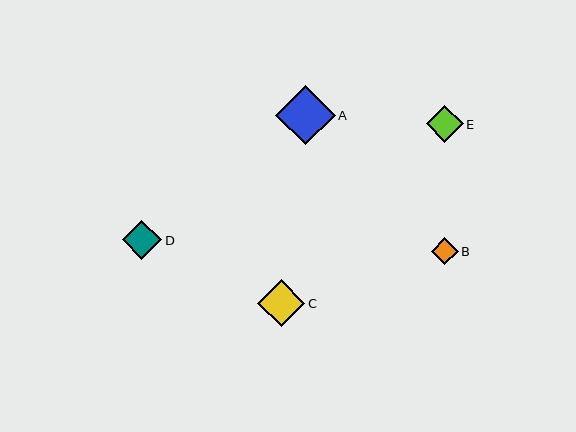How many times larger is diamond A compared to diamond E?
Diamond A is approximately 1.6 times the size of diamond E.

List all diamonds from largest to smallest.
From largest to smallest: A, C, D, E, B.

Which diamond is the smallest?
Diamond B is the smallest with a size of approximately 27 pixels.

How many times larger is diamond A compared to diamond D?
Diamond A is approximately 1.5 times the size of diamond D.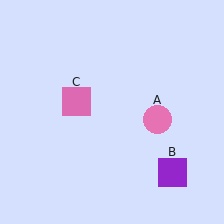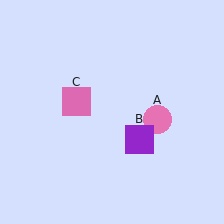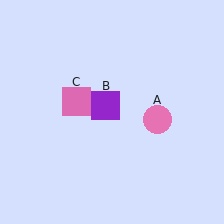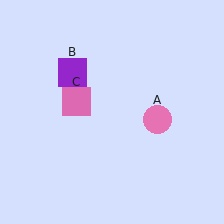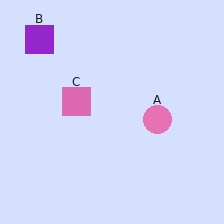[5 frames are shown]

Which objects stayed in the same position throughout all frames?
Pink circle (object A) and pink square (object C) remained stationary.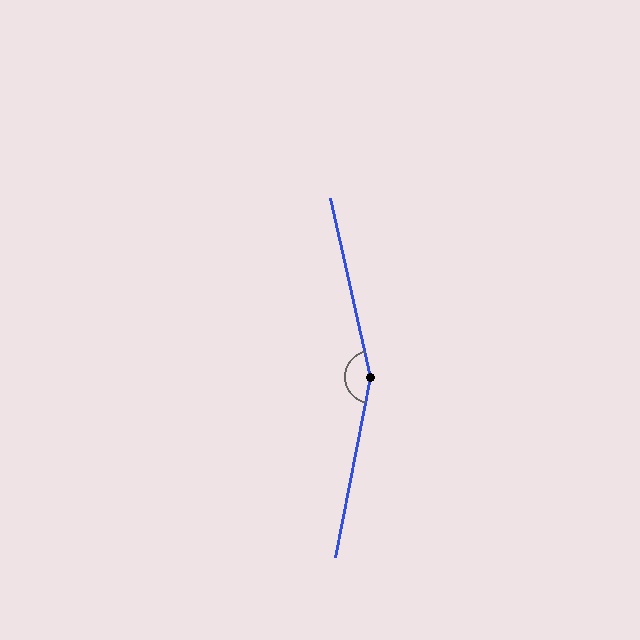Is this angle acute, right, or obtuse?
It is obtuse.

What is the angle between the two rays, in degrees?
Approximately 156 degrees.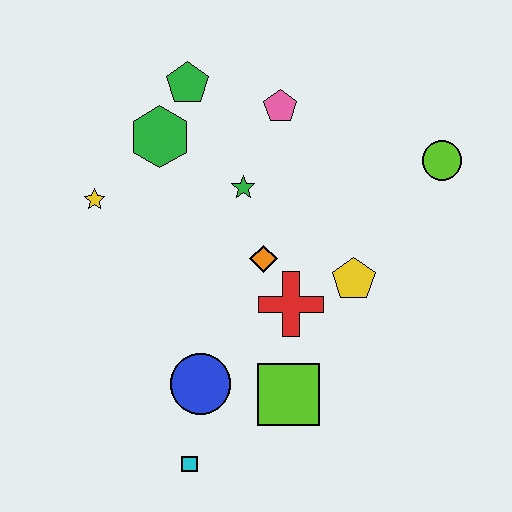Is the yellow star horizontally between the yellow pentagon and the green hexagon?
No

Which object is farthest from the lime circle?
The cyan square is farthest from the lime circle.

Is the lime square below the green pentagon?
Yes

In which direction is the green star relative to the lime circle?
The green star is to the left of the lime circle.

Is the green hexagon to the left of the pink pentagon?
Yes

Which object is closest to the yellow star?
The green hexagon is closest to the yellow star.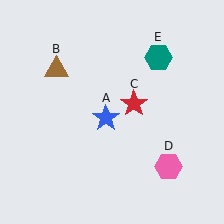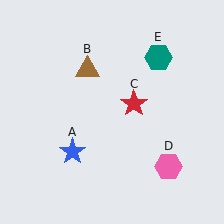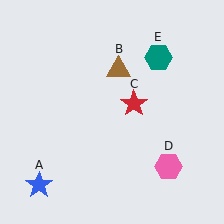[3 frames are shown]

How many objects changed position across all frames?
2 objects changed position: blue star (object A), brown triangle (object B).